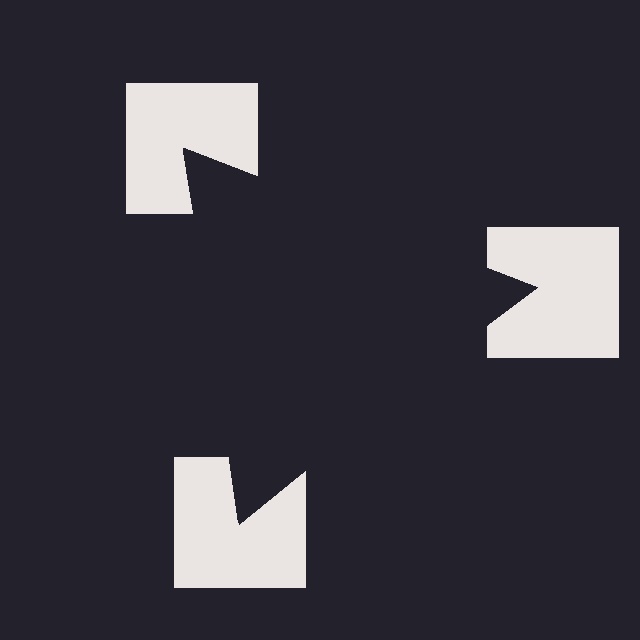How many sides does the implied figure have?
3 sides.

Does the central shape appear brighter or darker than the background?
It typically appears slightly darker than the background, even though no actual brightness change is drawn.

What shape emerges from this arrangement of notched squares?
An illusory triangle — its edges are inferred from the aligned wedge cuts in the notched squares, not physically drawn.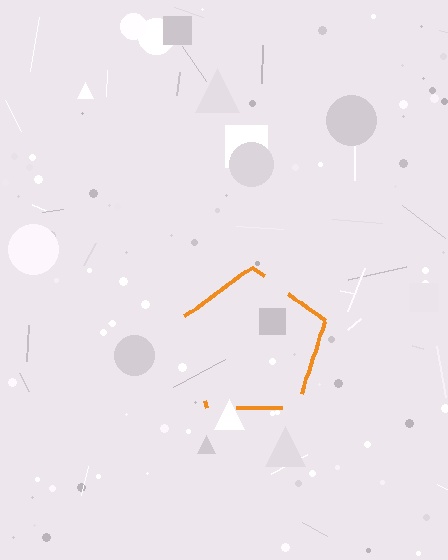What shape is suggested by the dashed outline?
The dashed outline suggests a pentagon.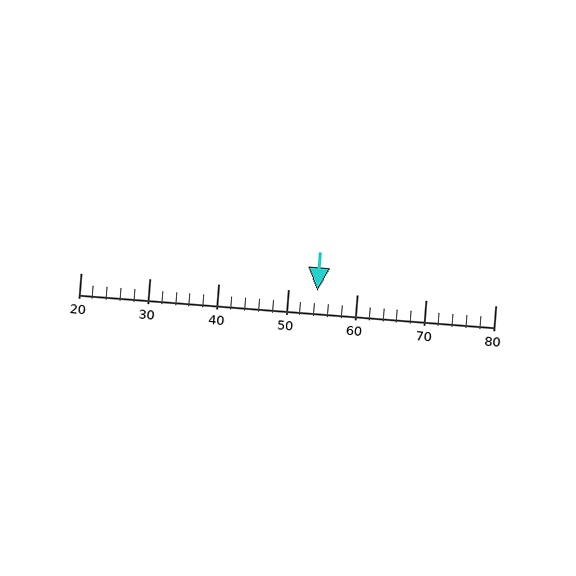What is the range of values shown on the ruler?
The ruler shows values from 20 to 80.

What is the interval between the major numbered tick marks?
The major tick marks are spaced 10 units apart.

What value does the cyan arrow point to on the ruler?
The cyan arrow points to approximately 54.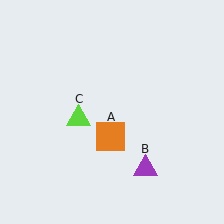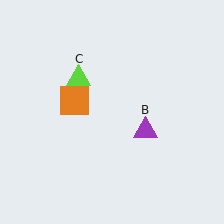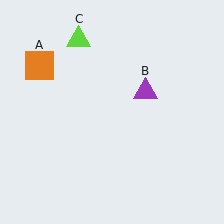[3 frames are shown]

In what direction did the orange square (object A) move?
The orange square (object A) moved up and to the left.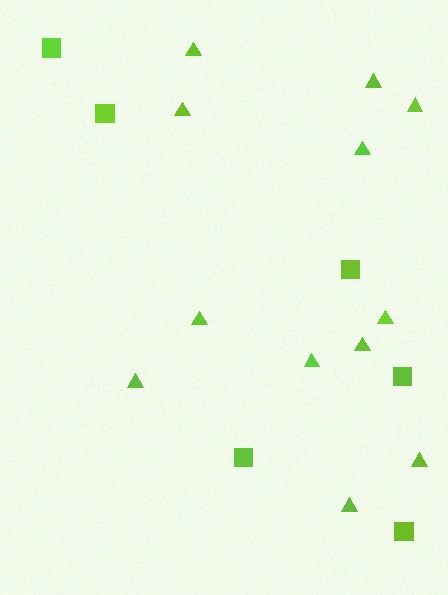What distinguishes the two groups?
There are 2 groups: one group of triangles (12) and one group of squares (6).